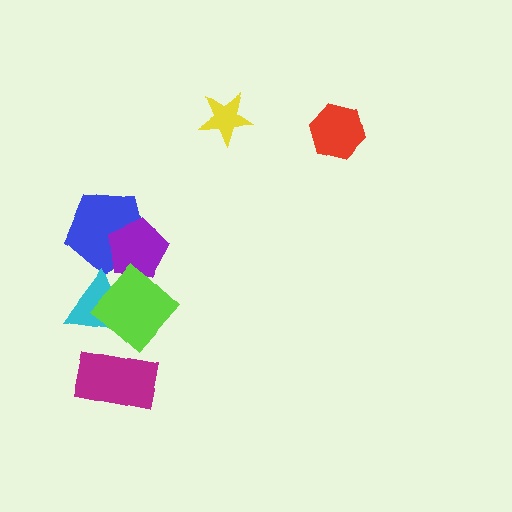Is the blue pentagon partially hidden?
Yes, it is partially covered by another shape.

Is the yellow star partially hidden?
No, no other shape covers it.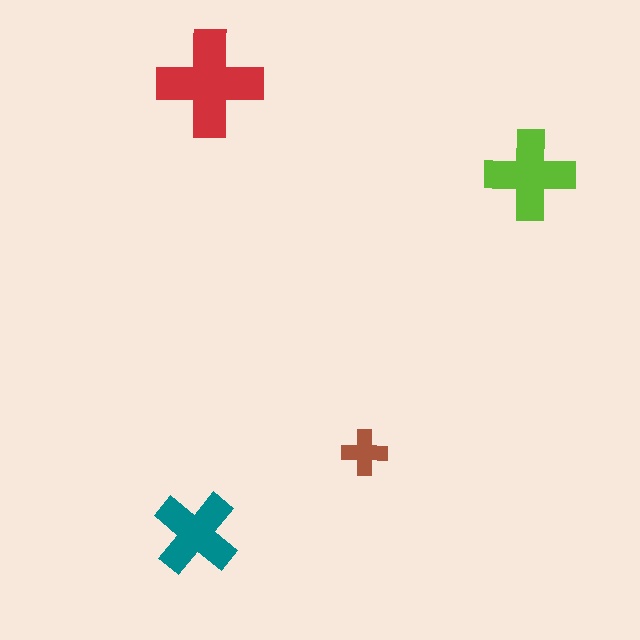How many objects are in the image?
There are 4 objects in the image.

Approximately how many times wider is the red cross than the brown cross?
About 2.5 times wider.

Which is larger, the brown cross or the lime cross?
The lime one.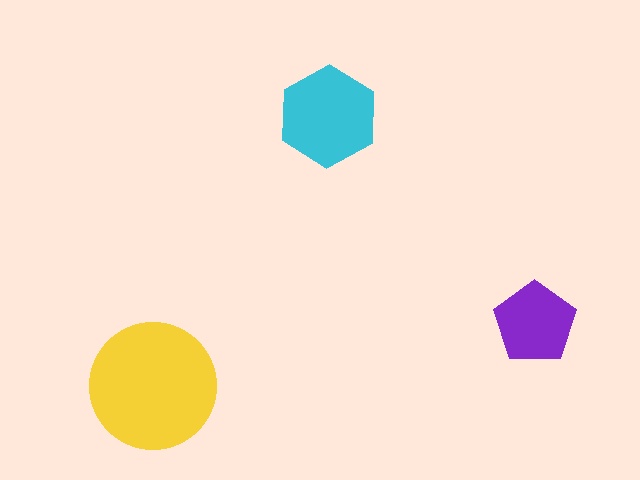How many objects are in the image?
There are 3 objects in the image.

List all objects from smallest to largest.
The purple pentagon, the cyan hexagon, the yellow circle.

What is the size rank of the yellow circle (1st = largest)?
1st.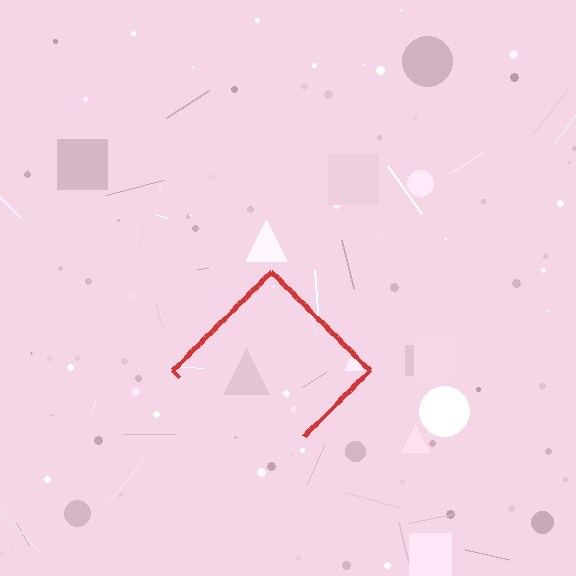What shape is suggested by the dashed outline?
The dashed outline suggests a diamond.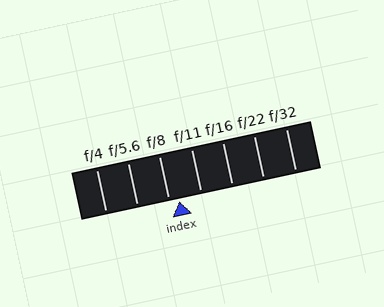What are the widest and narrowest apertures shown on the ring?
The widest aperture shown is f/4 and the narrowest is f/32.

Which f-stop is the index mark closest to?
The index mark is closest to f/8.